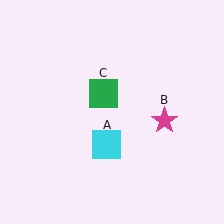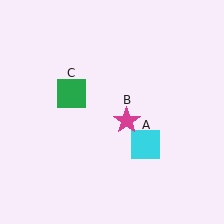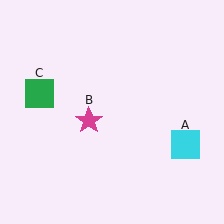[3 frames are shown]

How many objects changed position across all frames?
3 objects changed position: cyan square (object A), magenta star (object B), green square (object C).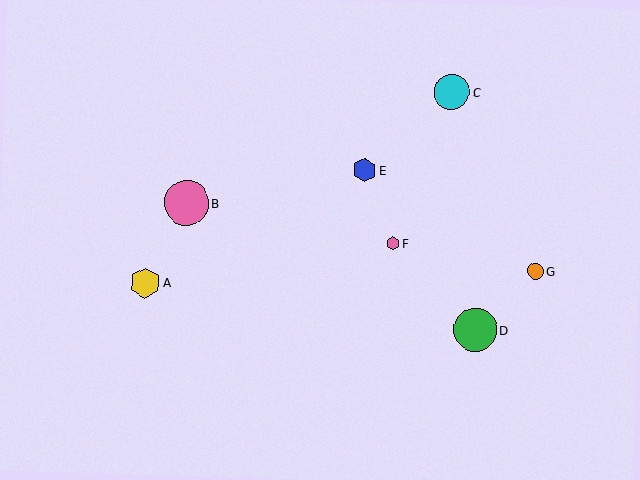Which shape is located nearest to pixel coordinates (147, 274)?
The yellow hexagon (labeled A) at (145, 283) is nearest to that location.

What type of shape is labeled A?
Shape A is a yellow hexagon.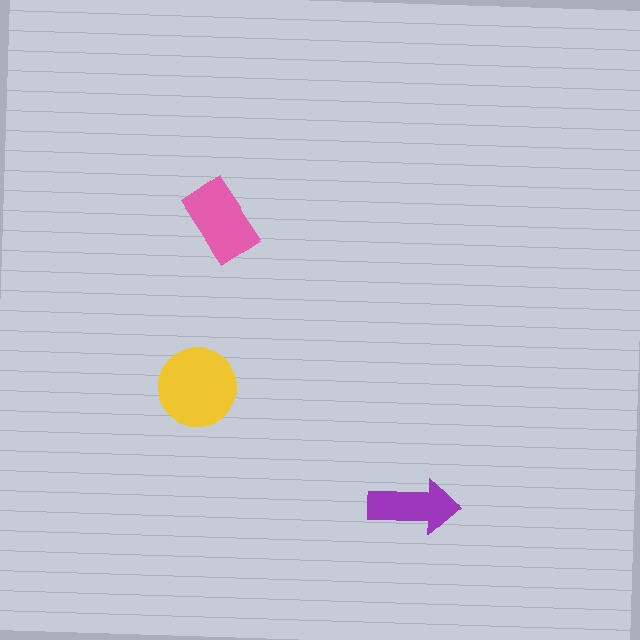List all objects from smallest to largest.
The purple arrow, the pink rectangle, the yellow circle.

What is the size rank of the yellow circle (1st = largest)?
1st.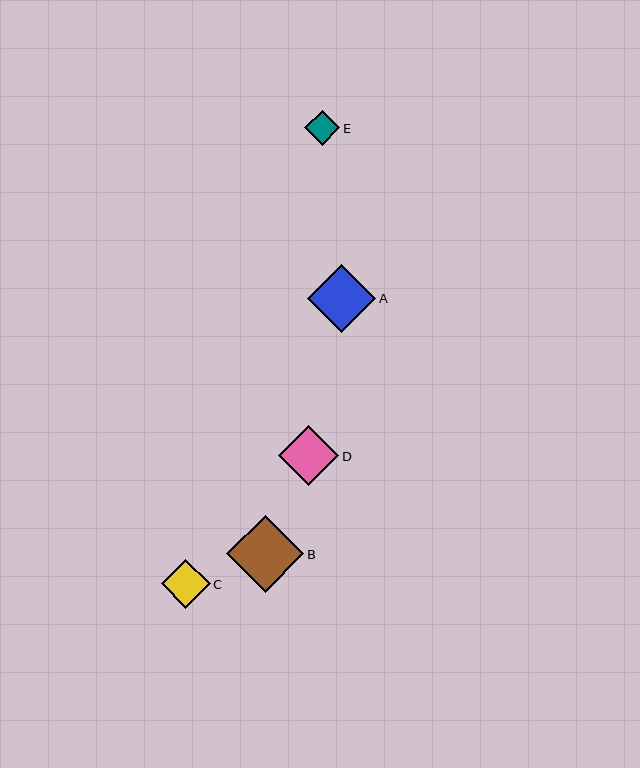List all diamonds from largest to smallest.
From largest to smallest: B, A, D, C, E.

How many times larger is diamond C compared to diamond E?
Diamond C is approximately 1.4 times the size of diamond E.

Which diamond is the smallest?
Diamond E is the smallest with a size of approximately 35 pixels.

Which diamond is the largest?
Diamond B is the largest with a size of approximately 77 pixels.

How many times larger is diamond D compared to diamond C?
Diamond D is approximately 1.2 times the size of diamond C.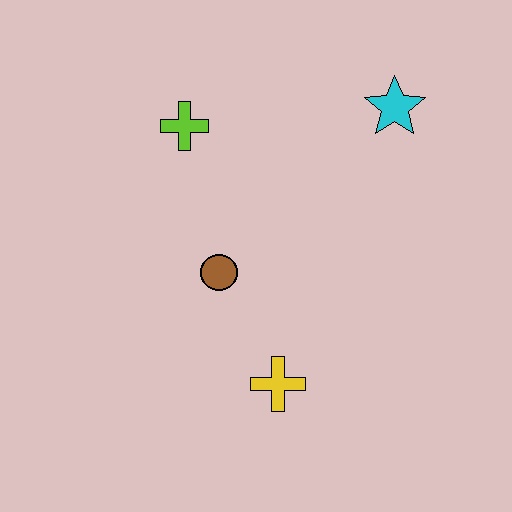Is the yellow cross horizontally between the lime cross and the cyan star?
Yes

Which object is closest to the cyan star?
The lime cross is closest to the cyan star.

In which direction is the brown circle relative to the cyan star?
The brown circle is to the left of the cyan star.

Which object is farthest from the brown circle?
The cyan star is farthest from the brown circle.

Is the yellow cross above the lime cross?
No